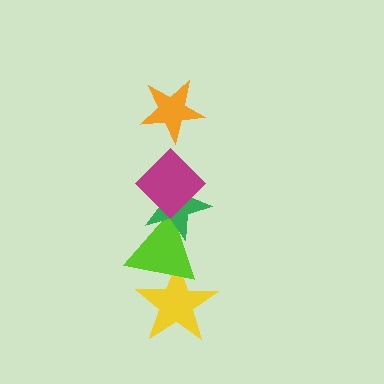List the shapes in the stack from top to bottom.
From top to bottom: the orange star, the magenta diamond, the green star, the lime triangle, the yellow star.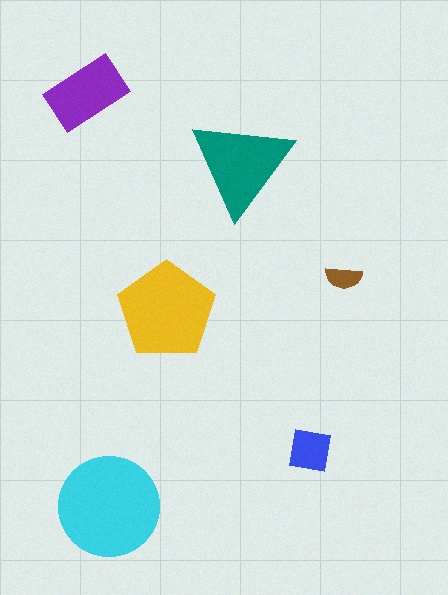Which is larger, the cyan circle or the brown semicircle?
The cyan circle.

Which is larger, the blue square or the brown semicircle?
The blue square.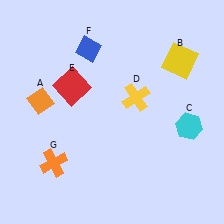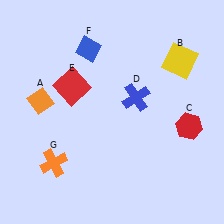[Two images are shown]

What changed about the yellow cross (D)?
In Image 1, D is yellow. In Image 2, it changed to blue.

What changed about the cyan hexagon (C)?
In Image 1, C is cyan. In Image 2, it changed to red.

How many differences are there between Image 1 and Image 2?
There are 2 differences between the two images.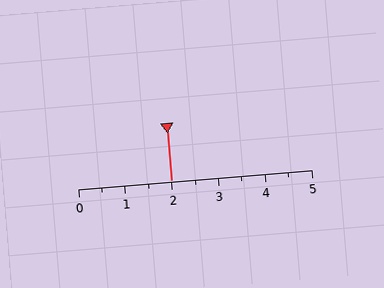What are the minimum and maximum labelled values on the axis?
The axis runs from 0 to 5.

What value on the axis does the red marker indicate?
The marker indicates approximately 2.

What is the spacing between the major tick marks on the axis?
The major ticks are spaced 1 apart.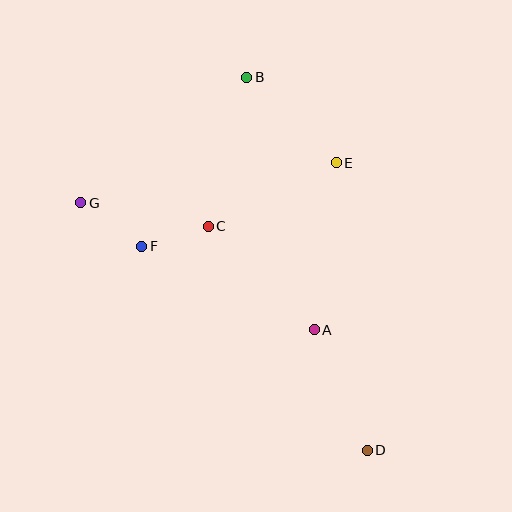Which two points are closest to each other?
Points C and F are closest to each other.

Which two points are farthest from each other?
Points B and D are farthest from each other.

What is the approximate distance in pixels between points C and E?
The distance between C and E is approximately 143 pixels.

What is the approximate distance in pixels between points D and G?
The distance between D and G is approximately 379 pixels.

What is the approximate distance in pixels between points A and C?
The distance between A and C is approximately 148 pixels.